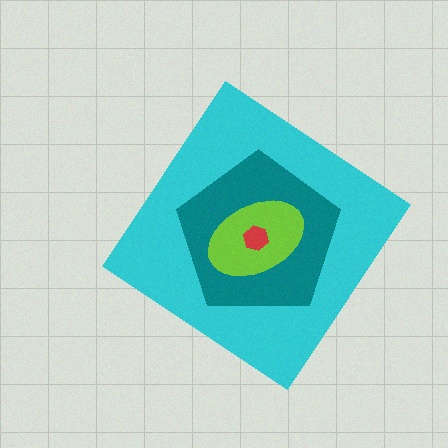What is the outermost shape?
The cyan diamond.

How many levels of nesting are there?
4.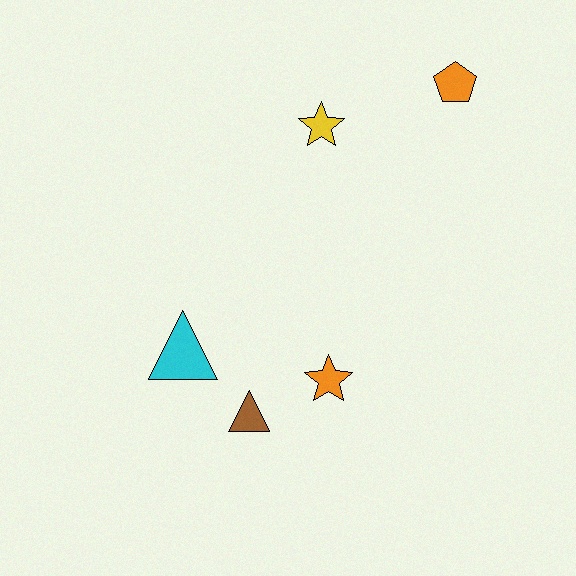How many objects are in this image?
There are 5 objects.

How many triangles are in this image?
There are 2 triangles.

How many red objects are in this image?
There are no red objects.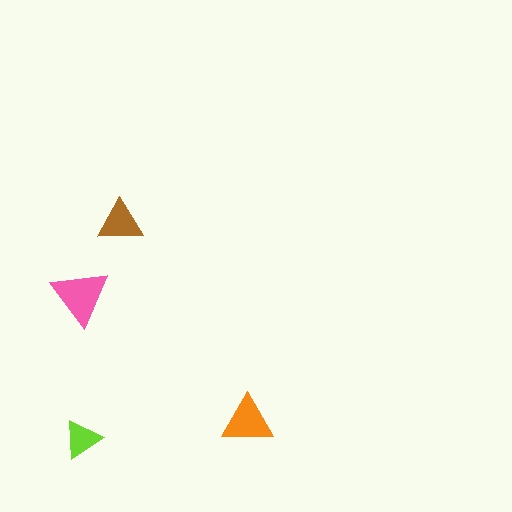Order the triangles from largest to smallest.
the pink one, the orange one, the brown one, the lime one.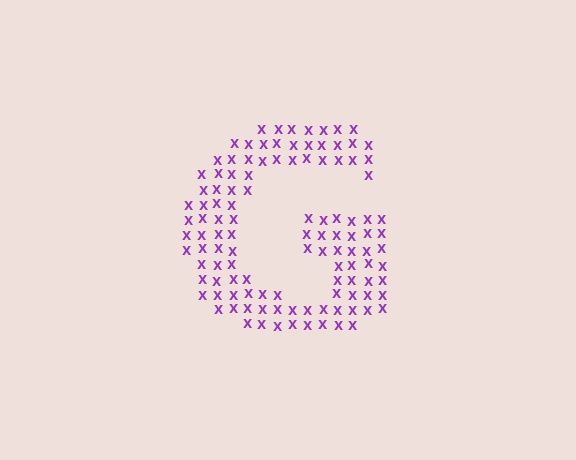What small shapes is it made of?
It is made of small letter X's.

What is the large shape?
The large shape is the letter G.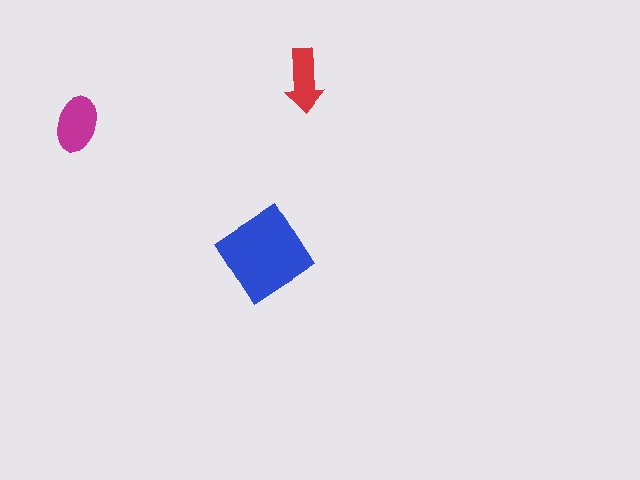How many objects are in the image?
There are 3 objects in the image.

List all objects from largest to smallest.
The blue diamond, the magenta ellipse, the red arrow.